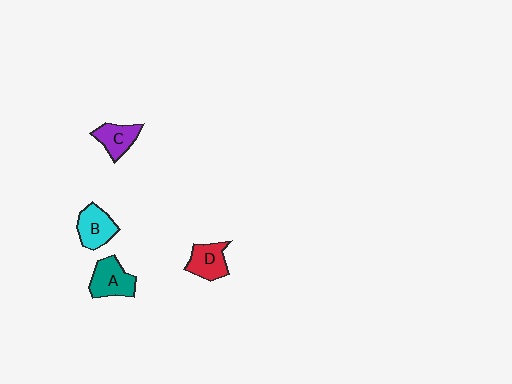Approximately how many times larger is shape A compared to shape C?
Approximately 1.3 times.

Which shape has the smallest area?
Shape C (purple).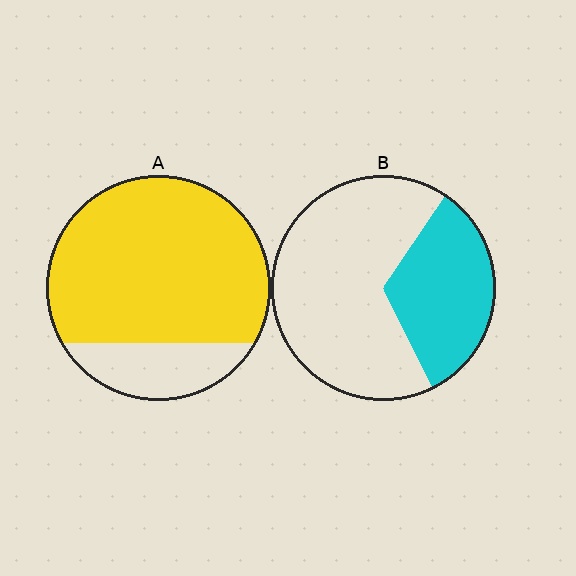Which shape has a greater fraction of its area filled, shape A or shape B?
Shape A.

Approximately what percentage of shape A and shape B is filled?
A is approximately 80% and B is approximately 35%.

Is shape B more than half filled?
No.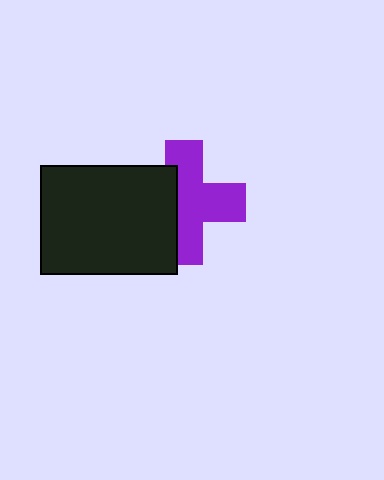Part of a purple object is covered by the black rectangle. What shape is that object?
It is a cross.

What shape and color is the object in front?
The object in front is a black rectangle.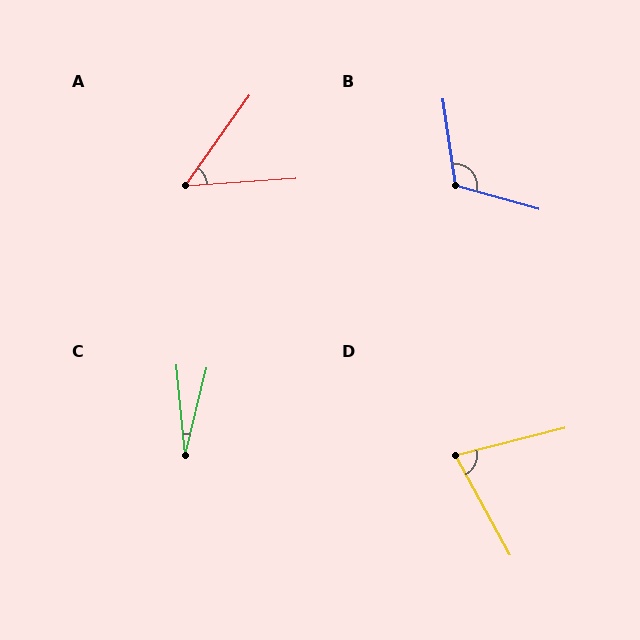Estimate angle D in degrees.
Approximately 75 degrees.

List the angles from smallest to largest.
C (19°), A (51°), D (75°), B (114°).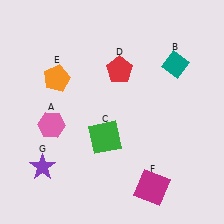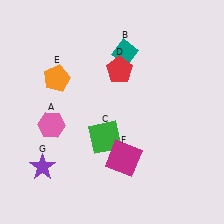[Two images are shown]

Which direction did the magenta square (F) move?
The magenta square (F) moved up.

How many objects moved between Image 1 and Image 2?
2 objects moved between the two images.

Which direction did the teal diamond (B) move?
The teal diamond (B) moved left.